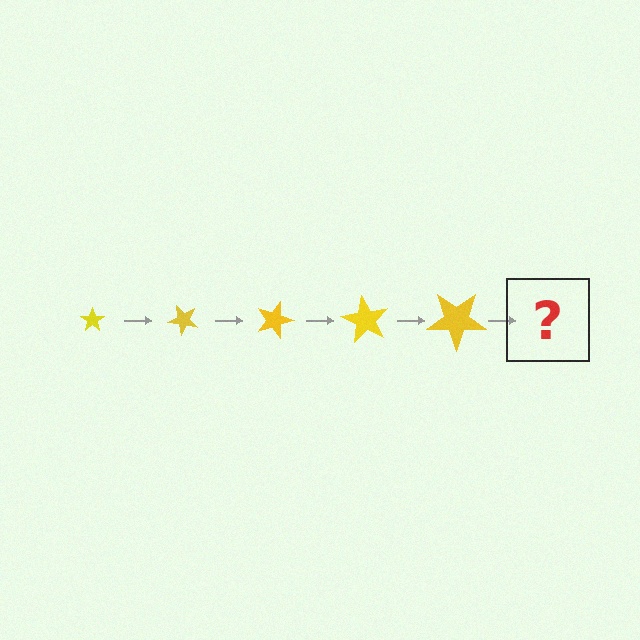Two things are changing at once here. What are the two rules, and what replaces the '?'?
The two rules are that the star grows larger each step and it rotates 45 degrees each step. The '?' should be a star, larger than the previous one and rotated 225 degrees from the start.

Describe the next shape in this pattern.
It should be a star, larger than the previous one and rotated 225 degrees from the start.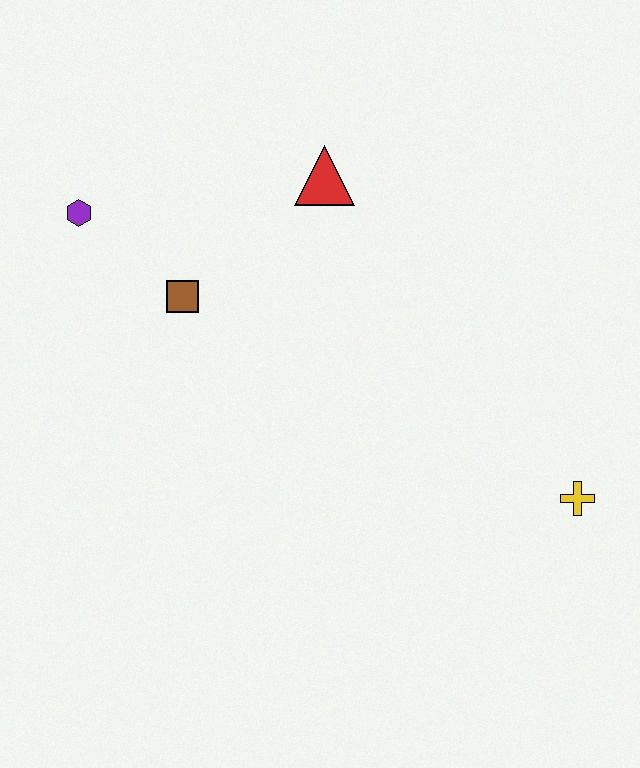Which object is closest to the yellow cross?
The red triangle is closest to the yellow cross.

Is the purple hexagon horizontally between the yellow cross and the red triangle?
No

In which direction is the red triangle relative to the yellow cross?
The red triangle is above the yellow cross.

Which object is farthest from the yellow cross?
The purple hexagon is farthest from the yellow cross.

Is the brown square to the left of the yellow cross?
Yes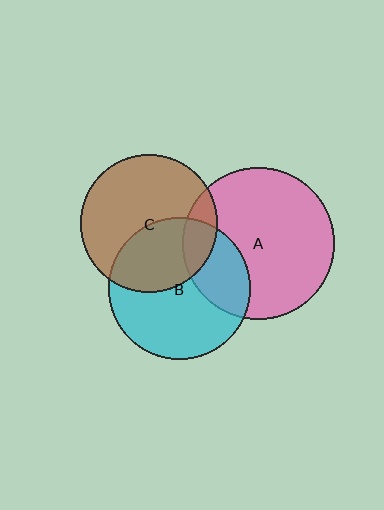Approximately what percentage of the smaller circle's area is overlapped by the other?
Approximately 40%.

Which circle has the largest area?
Circle A (pink).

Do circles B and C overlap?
Yes.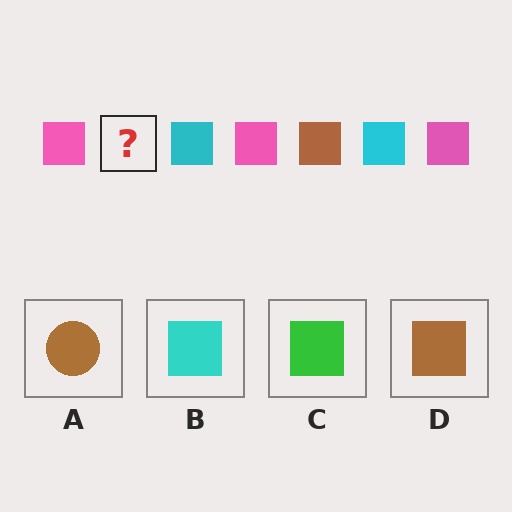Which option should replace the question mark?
Option D.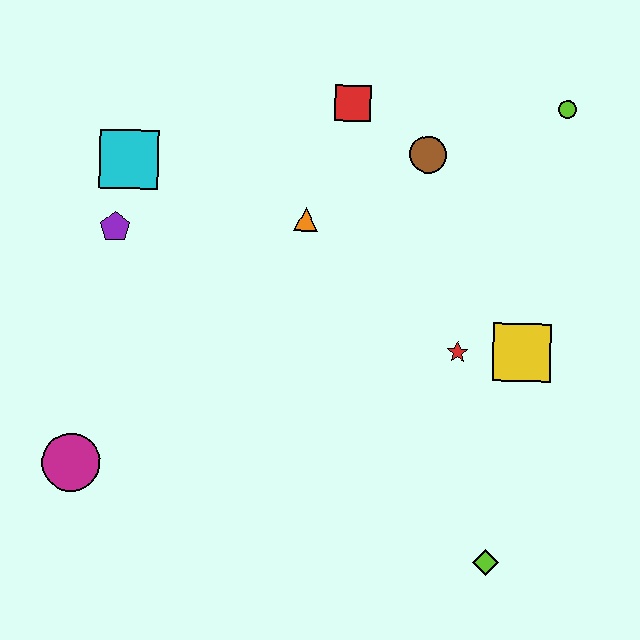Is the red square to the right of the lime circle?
No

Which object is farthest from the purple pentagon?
The lime diamond is farthest from the purple pentagon.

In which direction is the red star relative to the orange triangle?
The red star is to the right of the orange triangle.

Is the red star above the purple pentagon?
No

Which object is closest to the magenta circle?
The purple pentagon is closest to the magenta circle.